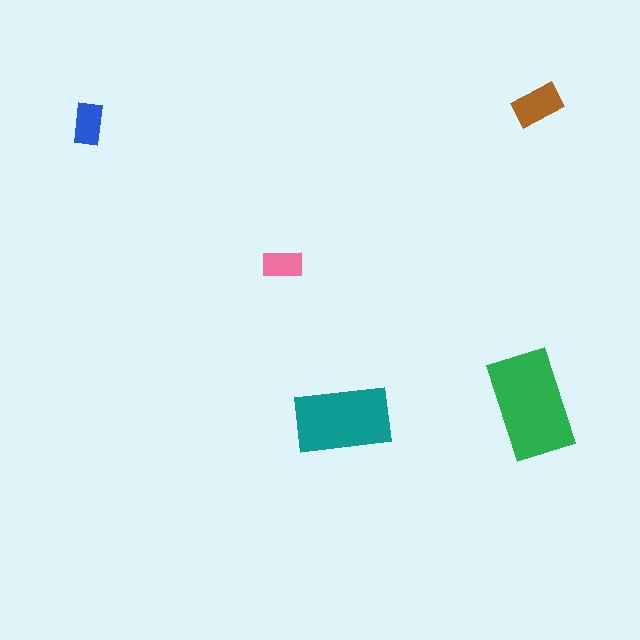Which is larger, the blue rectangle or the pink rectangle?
The blue one.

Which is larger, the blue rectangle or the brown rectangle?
The brown one.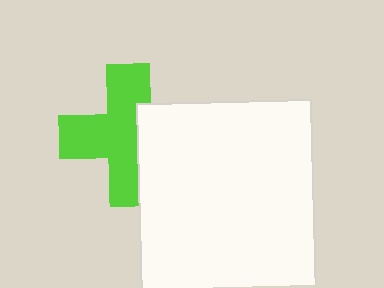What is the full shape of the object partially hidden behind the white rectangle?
The partially hidden object is a lime cross.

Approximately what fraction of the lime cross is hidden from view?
Roughly 34% of the lime cross is hidden behind the white rectangle.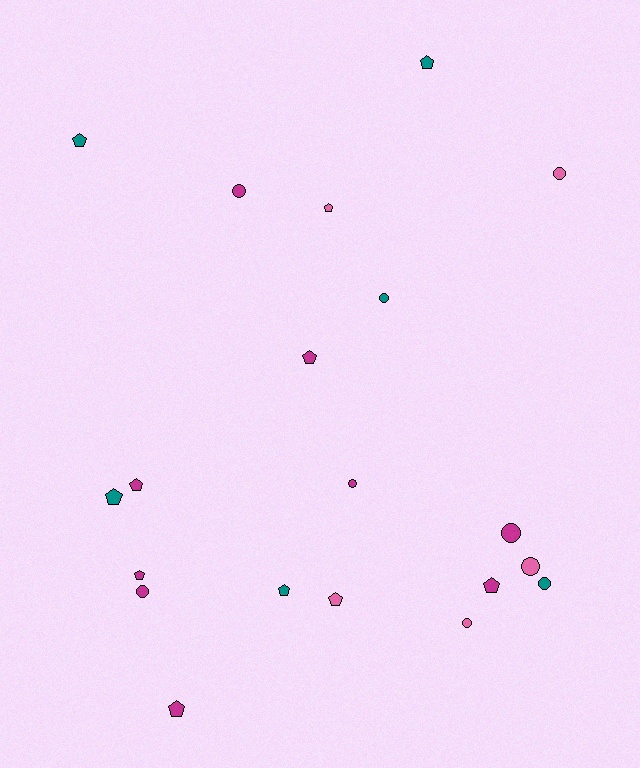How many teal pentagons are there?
There are 4 teal pentagons.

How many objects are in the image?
There are 20 objects.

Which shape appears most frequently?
Pentagon, with 11 objects.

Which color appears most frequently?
Magenta, with 9 objects.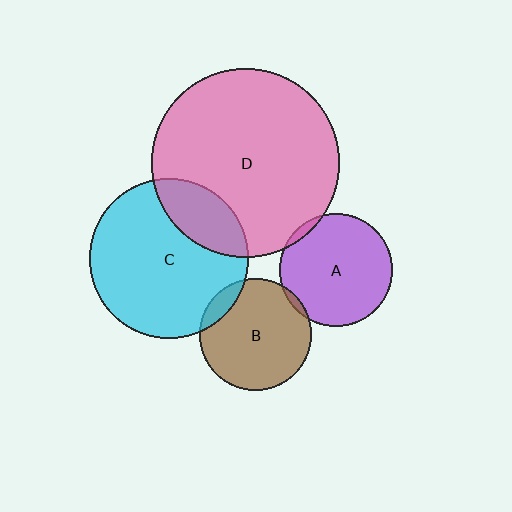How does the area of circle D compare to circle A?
Approximately 2.8 times.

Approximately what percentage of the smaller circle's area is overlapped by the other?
Approximately 5%.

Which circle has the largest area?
Circle D (pink).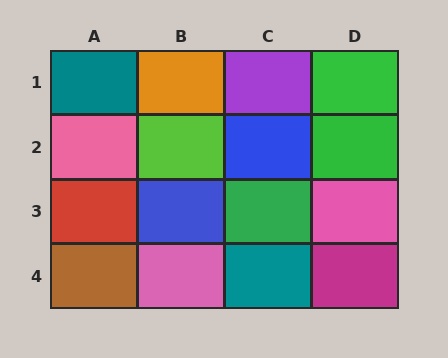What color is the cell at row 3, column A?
Red.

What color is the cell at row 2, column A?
Pink.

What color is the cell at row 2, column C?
Blue.